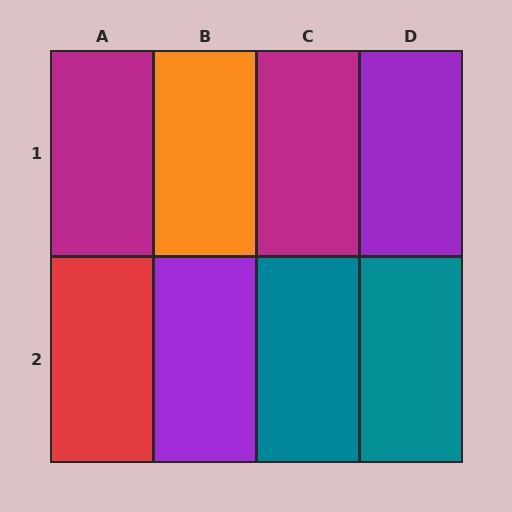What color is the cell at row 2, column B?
Purple.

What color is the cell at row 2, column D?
Teal.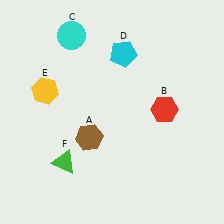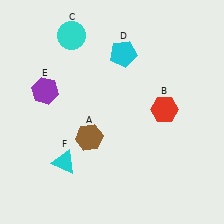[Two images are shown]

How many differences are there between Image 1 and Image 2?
There are 2 differences between the two images.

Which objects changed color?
E changed from yellow to purple. F changed from green to cyan.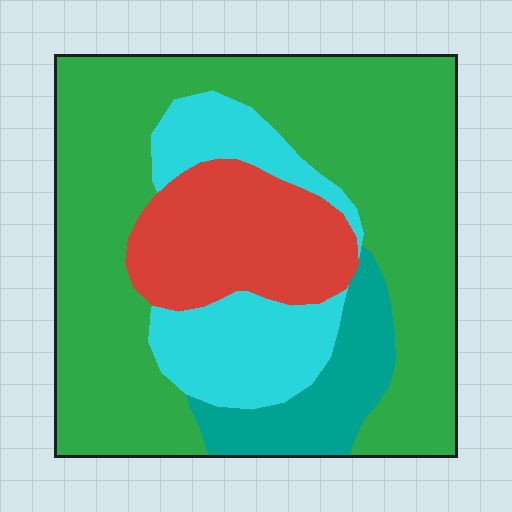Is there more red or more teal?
Red.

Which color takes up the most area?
Green, at roughly 55%.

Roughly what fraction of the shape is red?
Red covers 16% of the shape.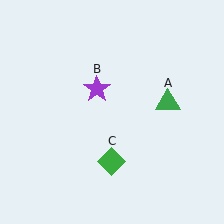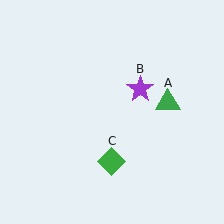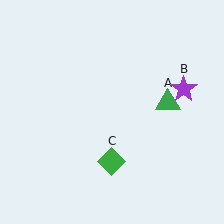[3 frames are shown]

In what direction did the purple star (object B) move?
The purple star (object B) moved right.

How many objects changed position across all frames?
1 object changed position: purple star (object B).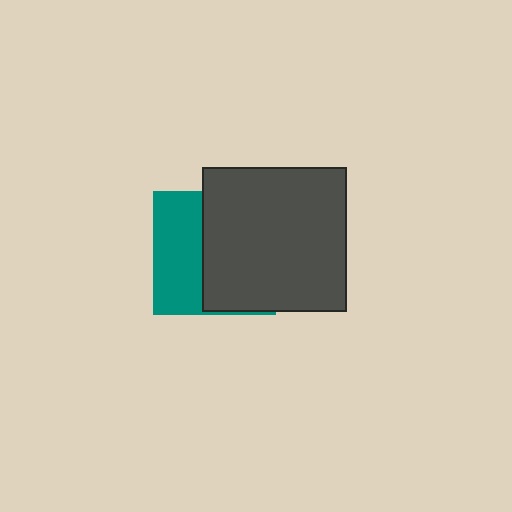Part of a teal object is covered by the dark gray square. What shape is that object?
It is a square.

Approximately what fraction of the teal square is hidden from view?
Roughly 59% of the teal square is hidden behind the dark gray square.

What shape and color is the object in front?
The object in front is a dark gray square.